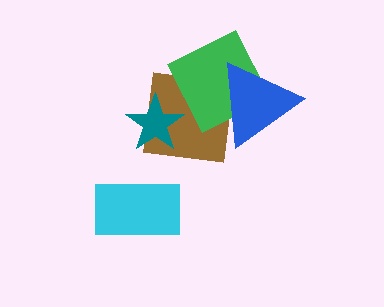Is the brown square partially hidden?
Yes, it is partially covered by another shape.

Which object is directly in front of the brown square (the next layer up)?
The teal star is directly in front of the brown square.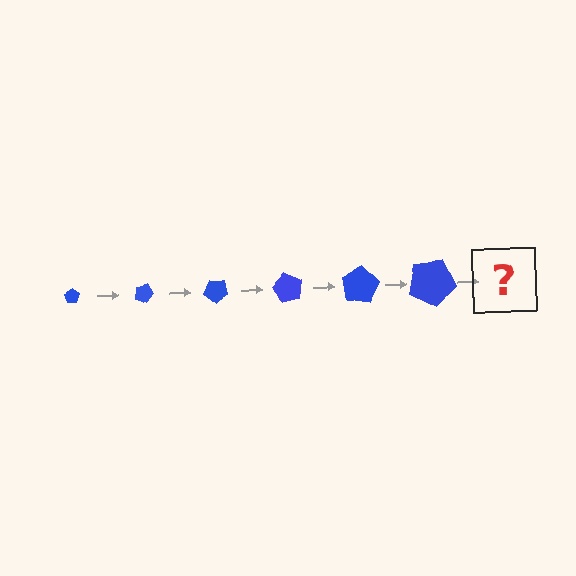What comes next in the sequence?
The next element should be a pentagon, larger than the previous one and rotated 120 degrees from the start.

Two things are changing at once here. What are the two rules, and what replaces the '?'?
The two rules are that the pentagon grows larger each step and it rotates 20 degrees each step. The '?' should be a pentagon, larger than the previous one and rotated 120 degrees from the start.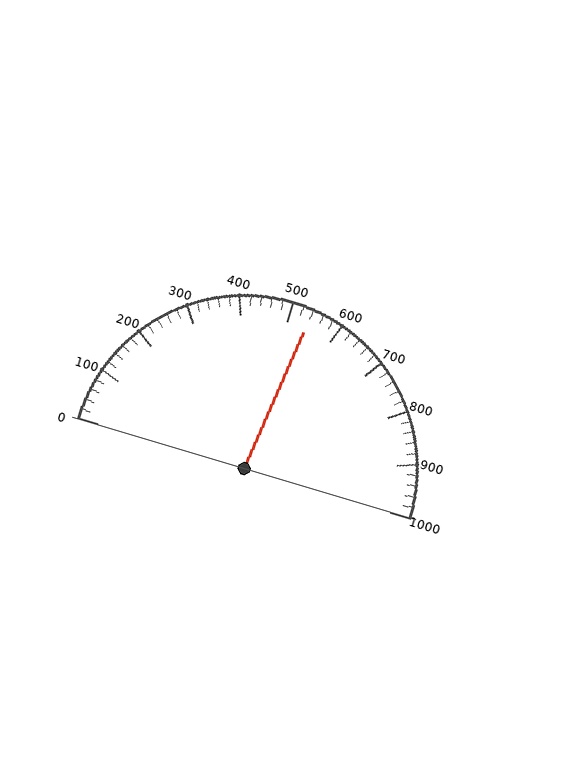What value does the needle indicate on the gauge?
The needle indicates approximately 540.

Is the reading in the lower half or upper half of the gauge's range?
The reading is in the upper half of the range (0 to 1000).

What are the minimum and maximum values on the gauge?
The gauge ranges from 0 to 1000.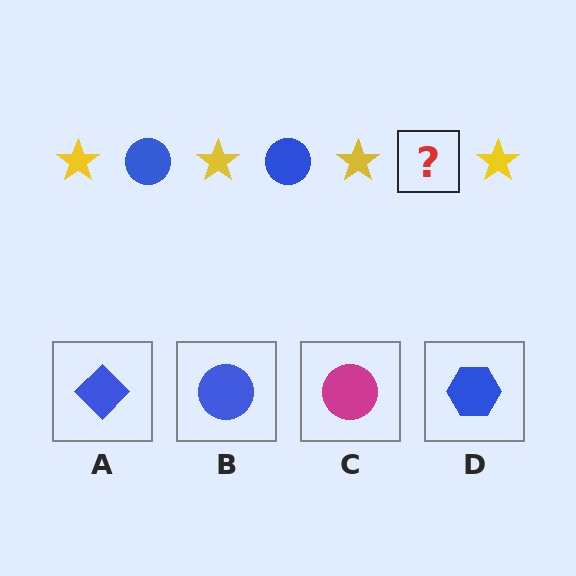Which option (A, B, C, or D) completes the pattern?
B.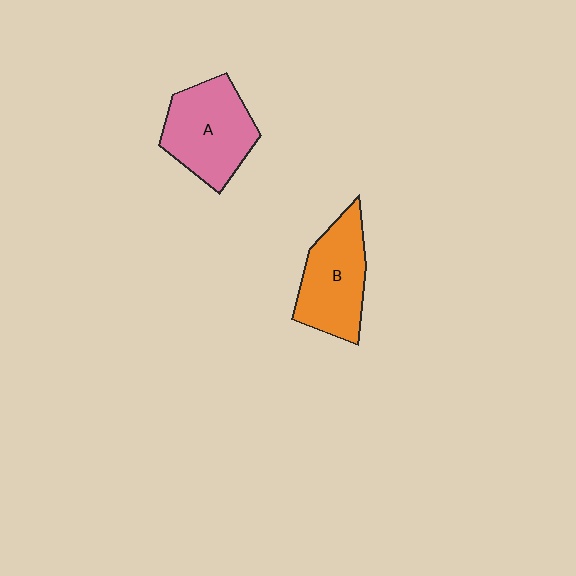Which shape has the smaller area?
Shape B (orange).